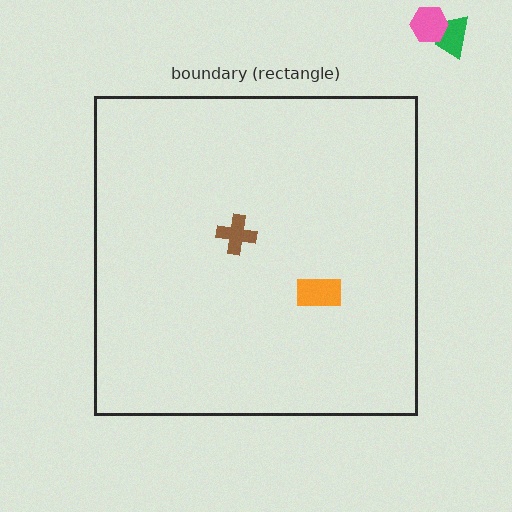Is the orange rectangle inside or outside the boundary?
Inside.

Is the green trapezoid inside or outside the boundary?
Outside.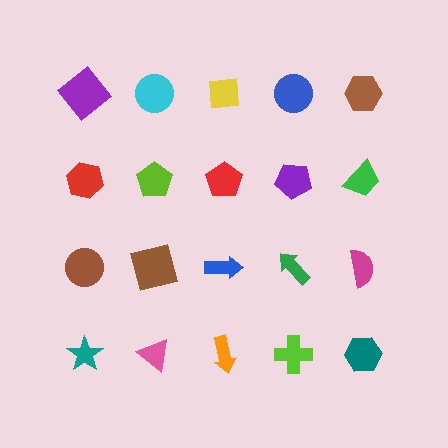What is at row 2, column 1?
A red hexagon.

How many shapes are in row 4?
5 shapes.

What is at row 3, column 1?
A brown circle.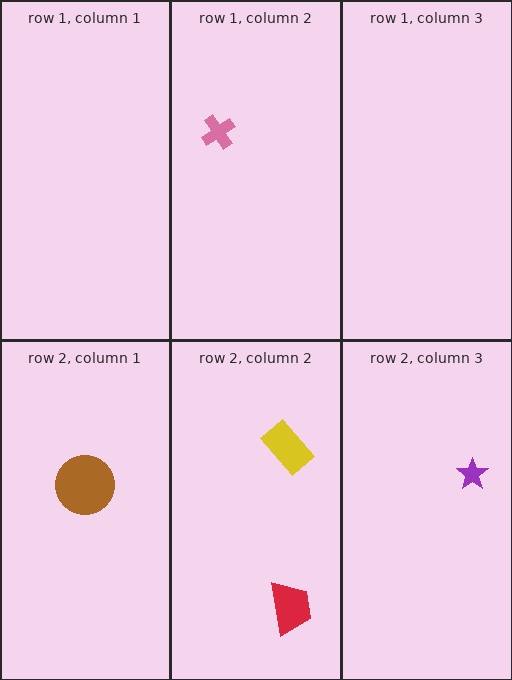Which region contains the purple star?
The row 2, column 3 region.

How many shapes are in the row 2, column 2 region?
2.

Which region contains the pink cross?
The row 1, column 2 region.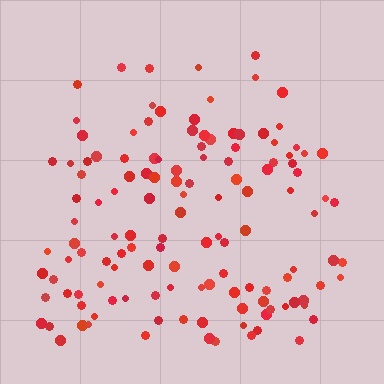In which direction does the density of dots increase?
From top to bottom, with the bottom side densest.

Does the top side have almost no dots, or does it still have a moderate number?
Still a moderate number, just noticeably fewer than the bottom.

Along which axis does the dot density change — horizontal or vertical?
Vertical.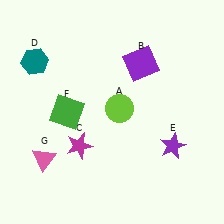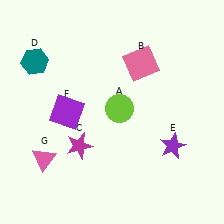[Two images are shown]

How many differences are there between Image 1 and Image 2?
There are 2 differences between the two images.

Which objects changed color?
B changed from purple to pink. F changed from green to purple.